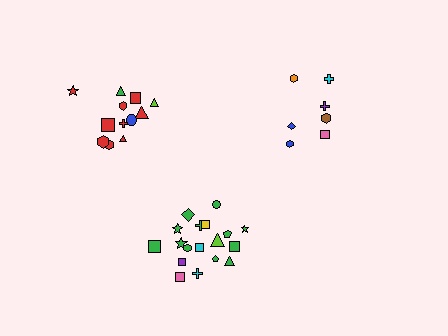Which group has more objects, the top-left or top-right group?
The top-left group.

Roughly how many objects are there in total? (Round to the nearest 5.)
Roughly 35 objects in total.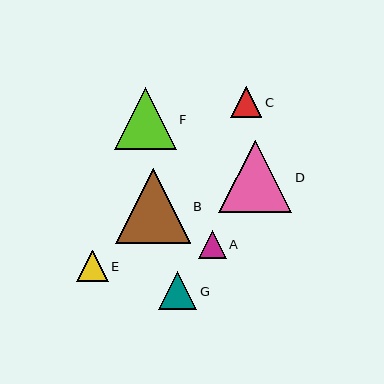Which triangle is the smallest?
Triangle A is the smallest with a size of approximately 28 pixels.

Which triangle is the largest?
Triangle B is the largest with a size of approximately 74 pixels.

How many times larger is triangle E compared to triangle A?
Triangle E is approximately 1.1 times the size of triangle A.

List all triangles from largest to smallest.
From largest to smallest: B, D, F, G, E, C, A.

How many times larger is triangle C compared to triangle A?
Triangle C is approximately 1.1 times the size of triangle A.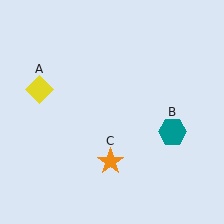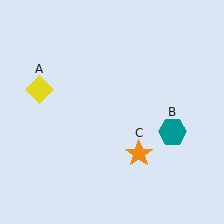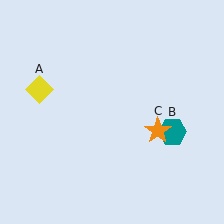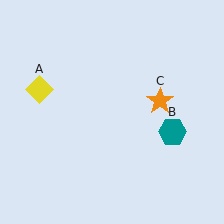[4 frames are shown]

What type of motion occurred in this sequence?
The orange star (object C) rotated counterclockwise around the center of the scene.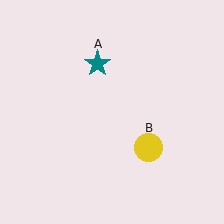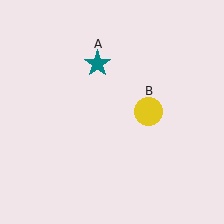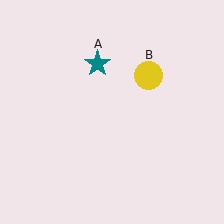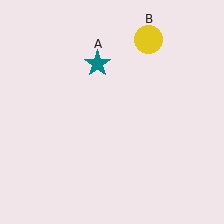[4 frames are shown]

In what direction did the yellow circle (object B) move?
The yellow circle (object B) moved up.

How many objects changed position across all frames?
1 object changed position: yellow circle (object B).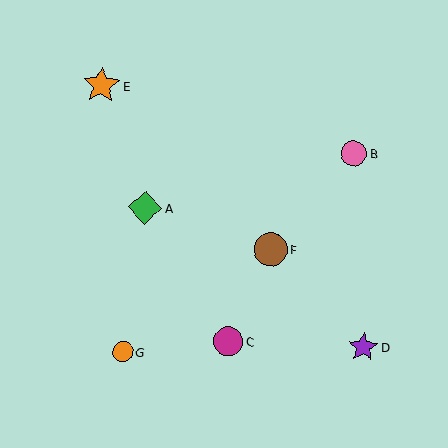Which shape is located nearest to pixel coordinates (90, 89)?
The orange star (labeled E) at (101, 85) is nearest to that location.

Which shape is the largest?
The orange star (labeled E) is the largest.